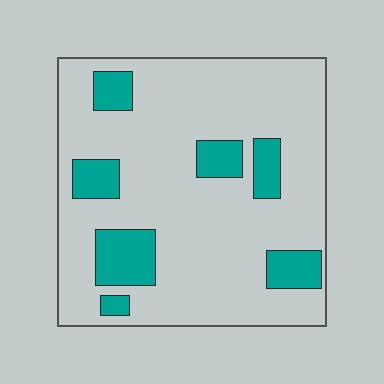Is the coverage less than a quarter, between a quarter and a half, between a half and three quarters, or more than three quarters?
Less than a quarter.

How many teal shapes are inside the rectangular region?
7.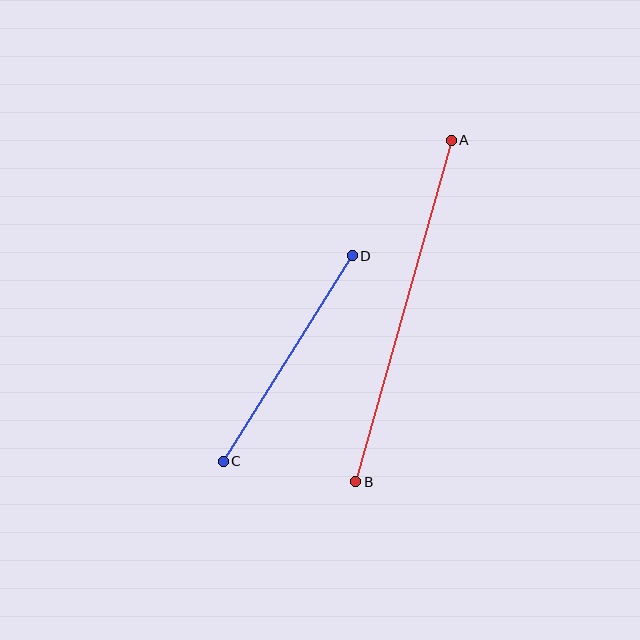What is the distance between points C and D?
The distance is approximately 242 pixels.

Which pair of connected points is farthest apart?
Points A and B are farthest apart.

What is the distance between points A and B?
The distance is approximately 354 pixels.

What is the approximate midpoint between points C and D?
The midpoint is at approximately (288, 358) pixels.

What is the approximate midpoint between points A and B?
The midpoint is at approximately (404, 311) pixels.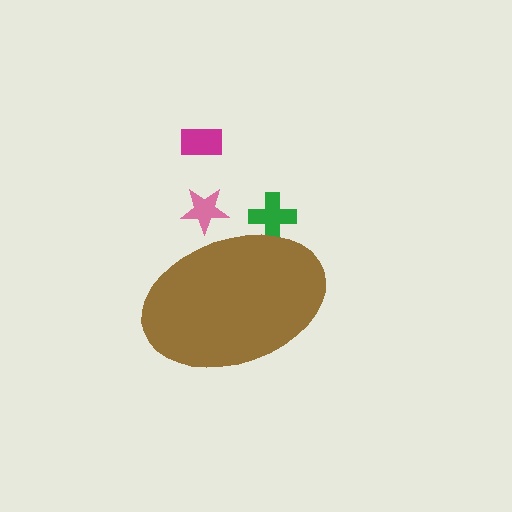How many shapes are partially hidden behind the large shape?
2 shapes are partially hidden.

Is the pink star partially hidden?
Yes, the pink star is partially hidden behind the brown ellipse.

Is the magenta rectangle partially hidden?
No, the magenta rectangle is fully visible.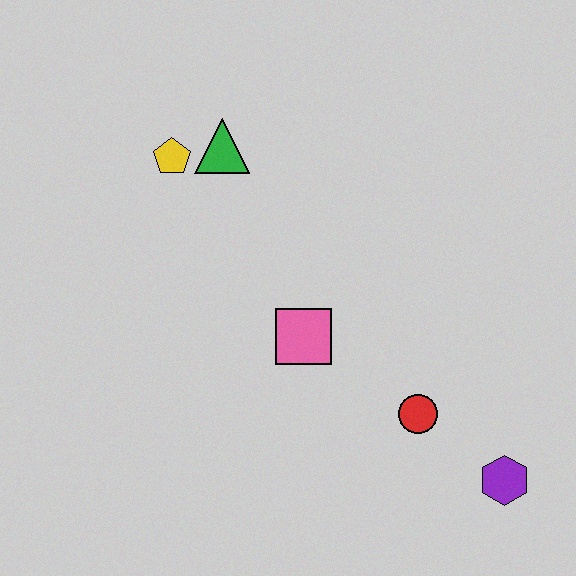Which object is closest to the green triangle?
The yellow pentagon is closest to the green triangle.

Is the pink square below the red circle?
No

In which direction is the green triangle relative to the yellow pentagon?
The green triangle is to the right of the yellow pentagon.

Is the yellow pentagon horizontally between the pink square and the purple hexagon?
No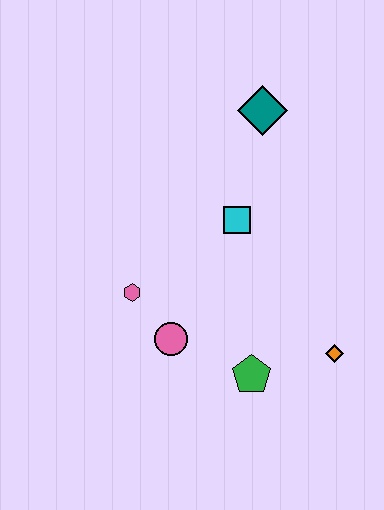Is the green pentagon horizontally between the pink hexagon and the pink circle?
No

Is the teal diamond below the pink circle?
No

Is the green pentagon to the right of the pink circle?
Yes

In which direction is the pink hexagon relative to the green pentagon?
The pink hexagon is to the left of the green pentagon.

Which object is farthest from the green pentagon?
The teal diamond is farthest from the green pentagon.